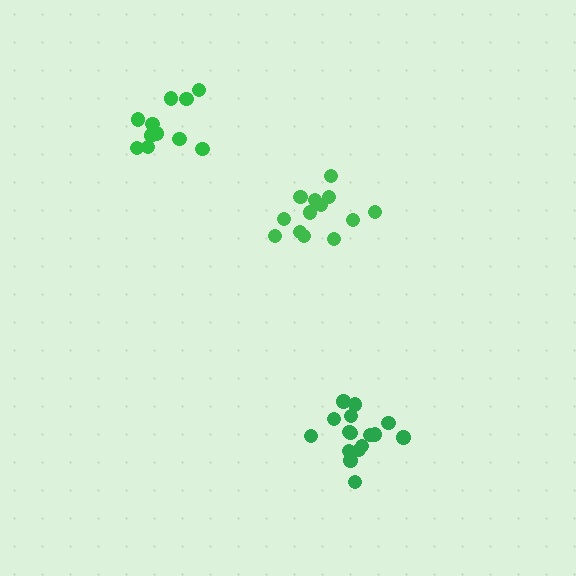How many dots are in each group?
Group 1: 13 dots, Group 2: 11 dots, Group 3: 16 dots (40 total).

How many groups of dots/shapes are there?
There are 3 groups.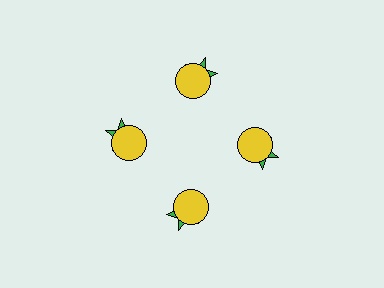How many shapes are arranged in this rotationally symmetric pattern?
There are 8 shapes, arranged in 4 groups of 2.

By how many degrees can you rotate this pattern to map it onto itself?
The pattern maps onto itself every 90 degrees of rotation.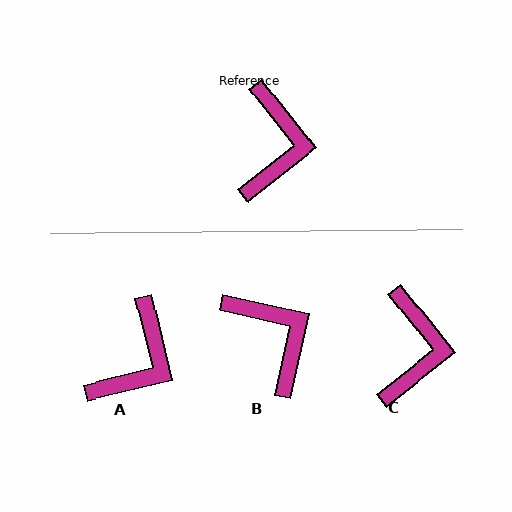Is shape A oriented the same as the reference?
No, it is off by about 24 degrees.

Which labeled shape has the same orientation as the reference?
C.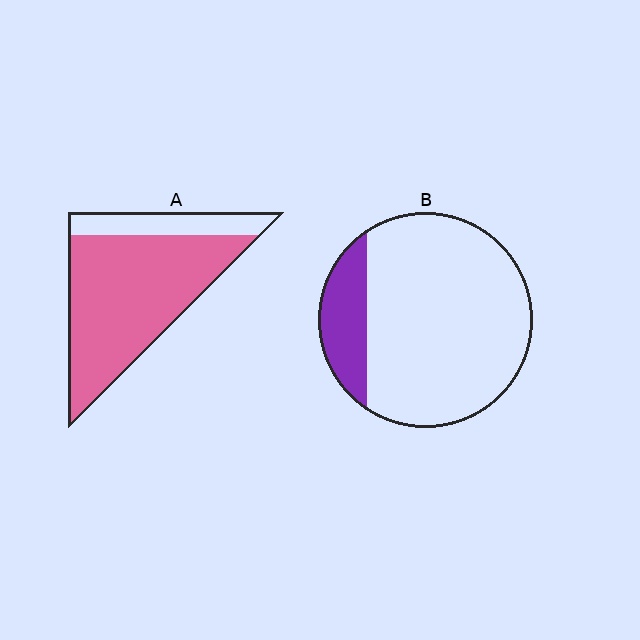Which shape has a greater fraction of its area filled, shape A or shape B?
Shape A.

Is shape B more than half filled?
No.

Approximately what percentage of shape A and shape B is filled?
A is approximately 80% and B is approximately 15%.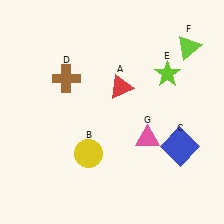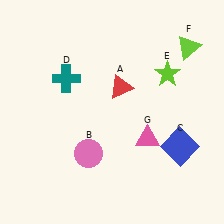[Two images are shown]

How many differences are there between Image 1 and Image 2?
There are 2 differences between the two images.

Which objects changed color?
B changed from yellow to pink. D changed from brown to teal.